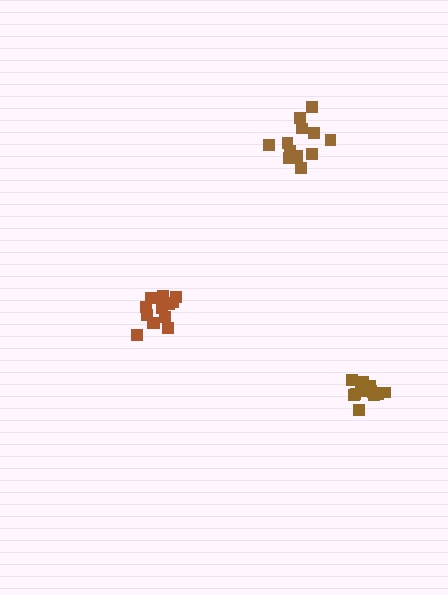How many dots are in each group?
Group 1: 14 dots, Group 2: 12 dots, Group 3: 13 dots (39 total).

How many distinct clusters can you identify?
There are 3 distinct clusters.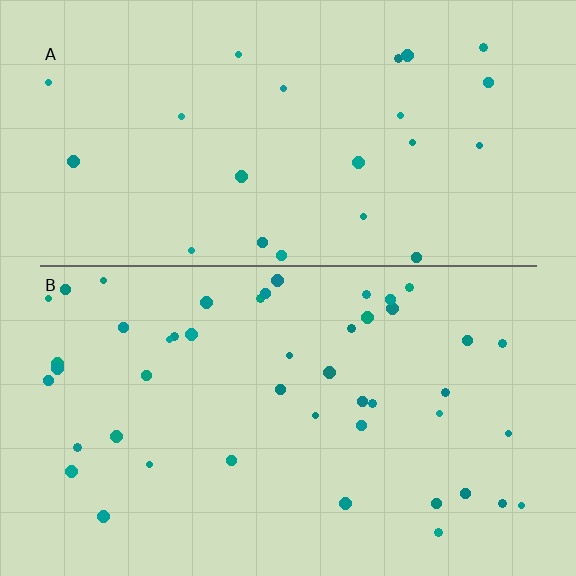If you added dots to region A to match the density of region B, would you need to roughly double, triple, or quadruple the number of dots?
Approximately double.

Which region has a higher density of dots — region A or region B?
B (the bottom).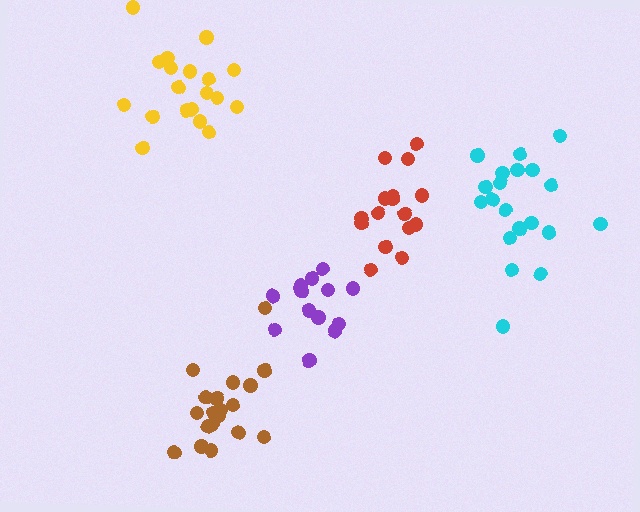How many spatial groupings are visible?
There are 5 spatial groupings.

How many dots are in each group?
Group 1: 19 dots, Group 2: 14 dots, Group 3: 19 dots, Group 4: 20 dots, Group 5: 16 dots (88 total).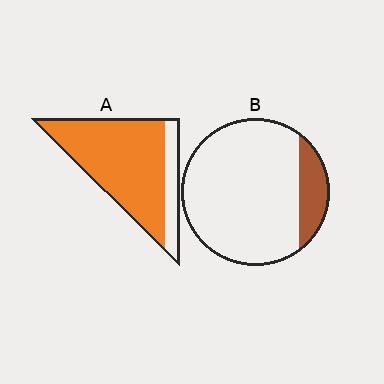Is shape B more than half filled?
No.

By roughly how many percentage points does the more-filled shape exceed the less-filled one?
By roughly 65 percentage points (A over B).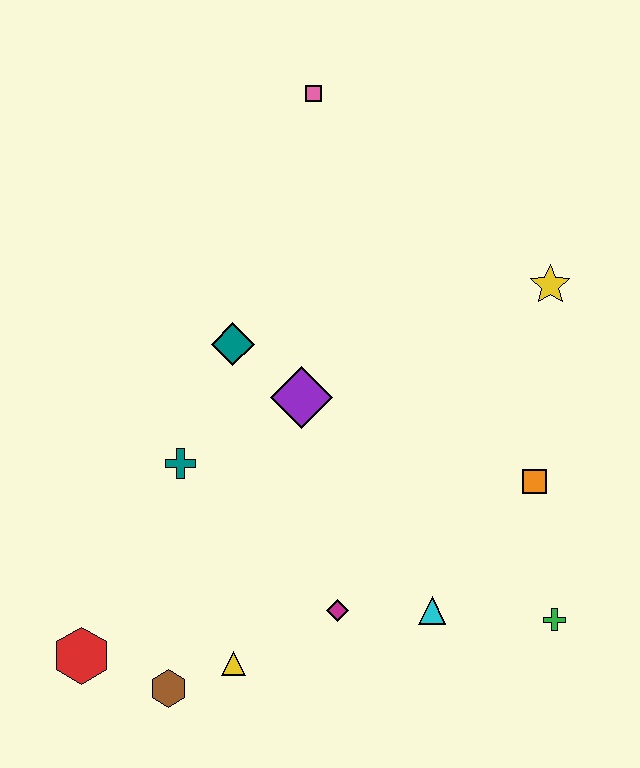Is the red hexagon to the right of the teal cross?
No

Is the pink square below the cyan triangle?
No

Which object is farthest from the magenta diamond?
The pink square is farthest from the magenta diamond.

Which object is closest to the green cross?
The cyan triangle is closest to the green cross.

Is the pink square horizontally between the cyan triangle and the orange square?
No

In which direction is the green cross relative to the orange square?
The green cross is below the orange square.